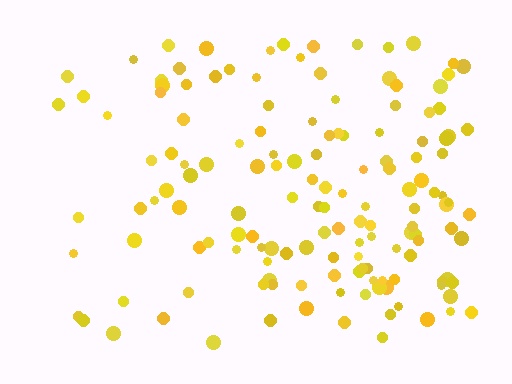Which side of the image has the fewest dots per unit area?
The left.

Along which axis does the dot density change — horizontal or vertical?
Horizontal.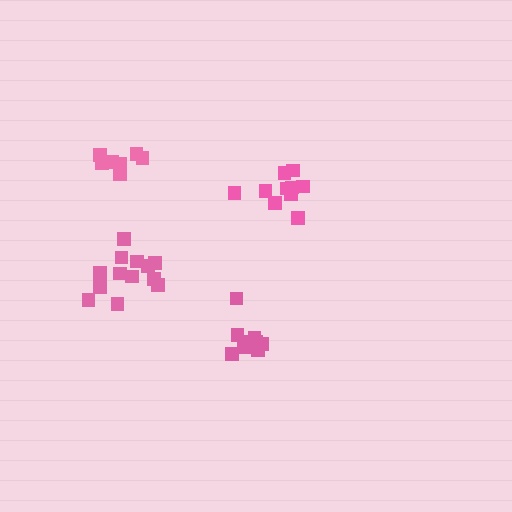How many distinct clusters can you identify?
There are 4 distinct clusters.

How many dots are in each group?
Group 1: 7 dots, Group 2: 9 dots, Group 3: 10 dots, Group 4: 13 dots (39 total).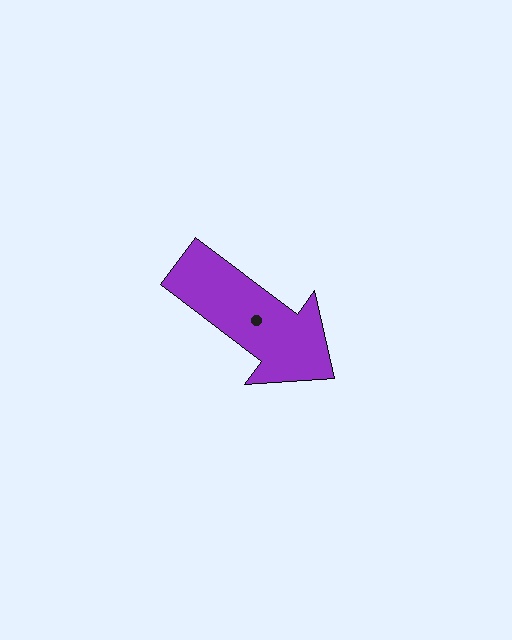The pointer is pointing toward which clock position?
Roughly 4 o'clock.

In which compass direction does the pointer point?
Southeast.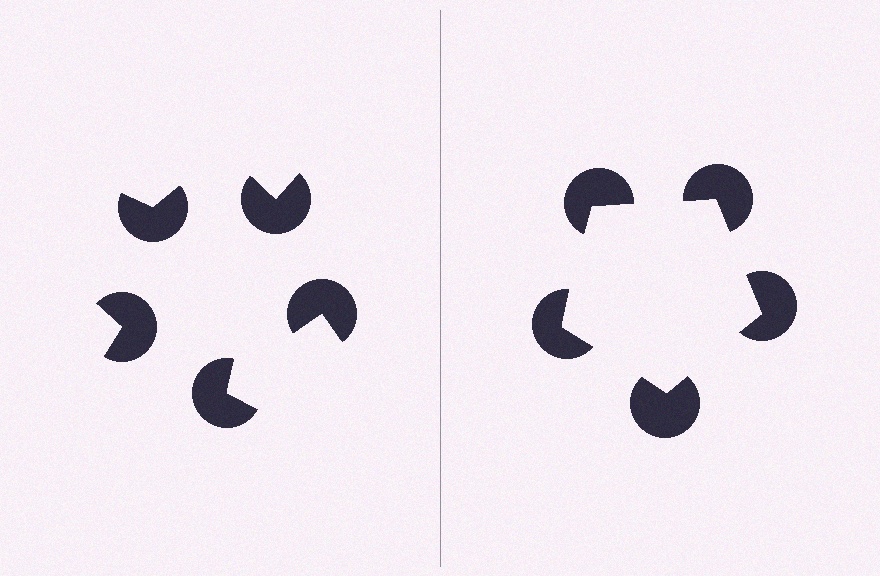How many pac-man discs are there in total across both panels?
10 — 5 on each side.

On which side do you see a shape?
An illusory pentagon appears on the right side. On the left side the wedge cuts are rotated, so no coherent shape forms.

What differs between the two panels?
The pac-man discs are positioned identically on both sides; only the wedge orientations differ. On the right they align to a pentagon; on the left they are misaligned.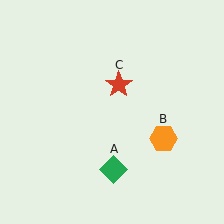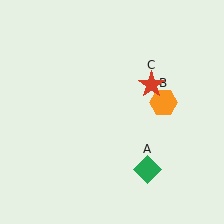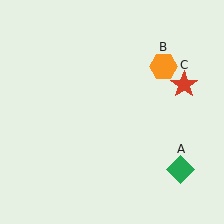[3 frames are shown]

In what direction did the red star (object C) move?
The red star (object C) moved right.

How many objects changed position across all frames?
3 objects changed position: green diamond (object A), orange hexagon (object B), red star (object C).